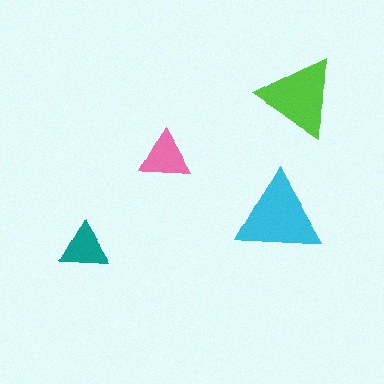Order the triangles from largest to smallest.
the cyan one, the lime one, the pink one, the teal one.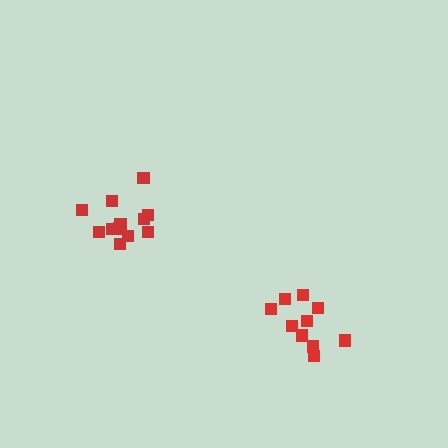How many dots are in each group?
Group 1: 12 dots, Group 2: 10 dots (22 total).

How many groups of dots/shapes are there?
There are 2 groups.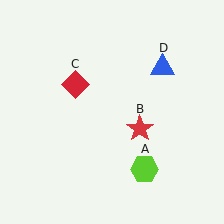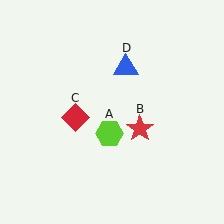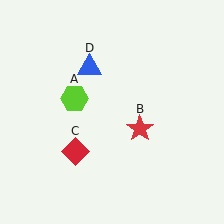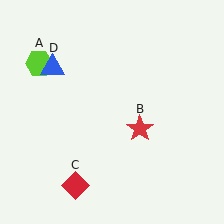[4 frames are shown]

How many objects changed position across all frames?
3 objects changed position: lime hexagon (object A), red diamond (object C), blue triangle (object D).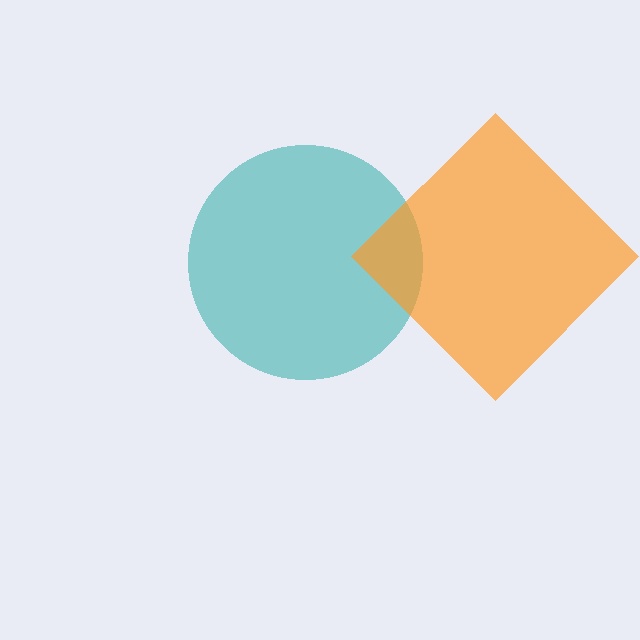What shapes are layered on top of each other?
The layered shapes are: a teal circle, an orange diamond.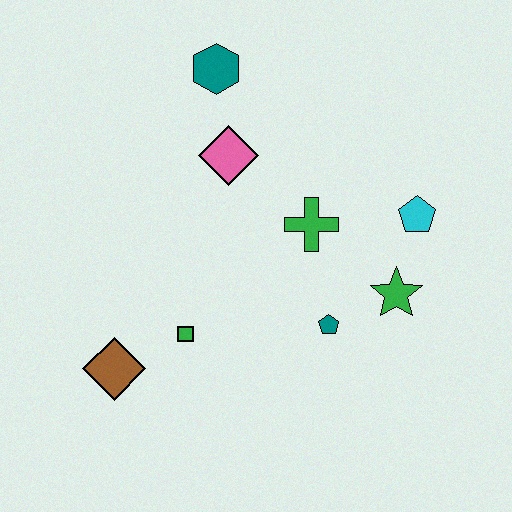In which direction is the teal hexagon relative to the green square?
The teal hexagon is above the green square.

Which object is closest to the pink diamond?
The teal hexagon is closest to the pink diamond.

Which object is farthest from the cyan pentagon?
The brown diamond is farthest from the cyan pentagon.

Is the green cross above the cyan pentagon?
No